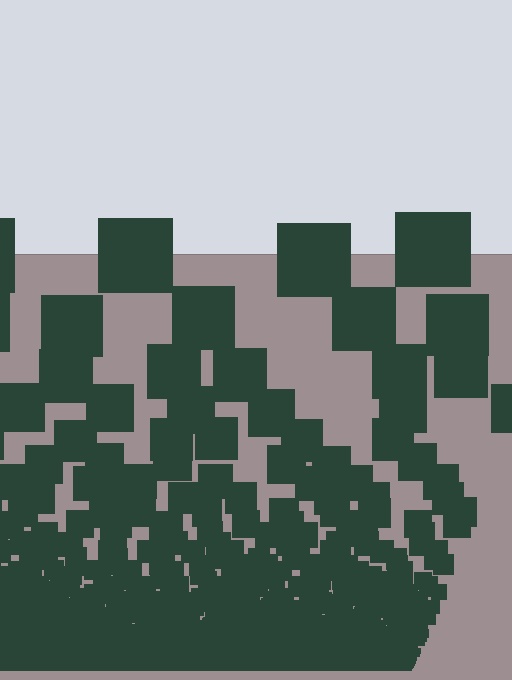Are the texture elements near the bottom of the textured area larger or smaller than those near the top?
Smaller. The gradient is inverted — elements near the bottom are smaller and denser.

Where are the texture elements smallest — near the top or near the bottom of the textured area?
Near the bottom.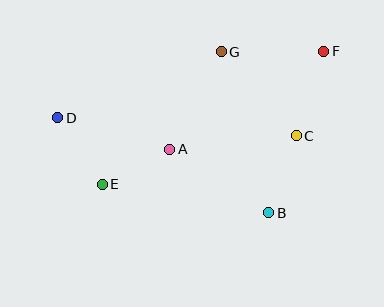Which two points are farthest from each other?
Points D and F are farthest from each other.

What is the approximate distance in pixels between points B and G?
The distance between B and G is approximately 168 pixels.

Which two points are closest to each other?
Points A and E are closest to each other.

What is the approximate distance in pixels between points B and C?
The distance between B and C is approximately 82 pixels.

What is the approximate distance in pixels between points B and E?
The distance between B and E is approximately 169 pixels.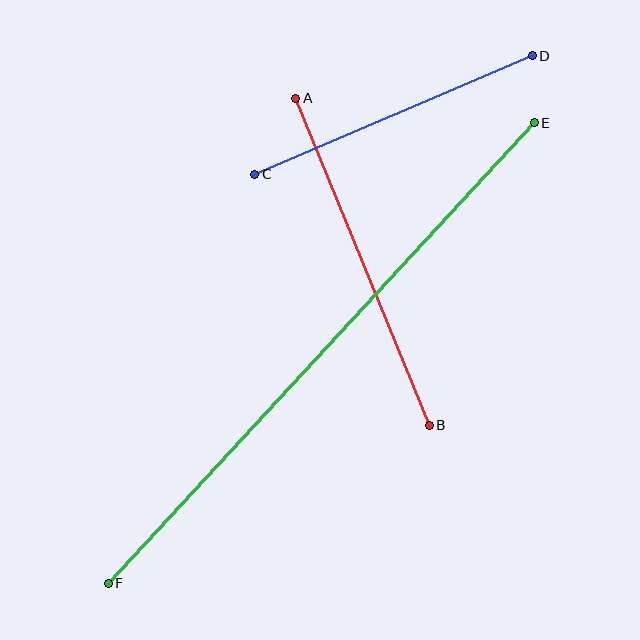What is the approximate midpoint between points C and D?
The midpoint is at approximately (393, 115) pixels.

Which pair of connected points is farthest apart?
Points E and F are farthest apart.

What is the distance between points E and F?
The distance is approximately 627 pixels.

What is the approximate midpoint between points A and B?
The midpoint is at approximately (363, 262) pixels.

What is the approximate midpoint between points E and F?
The midpoint is at approximately (321, 353) pixels.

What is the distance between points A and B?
The distance is approximately 353 pixels.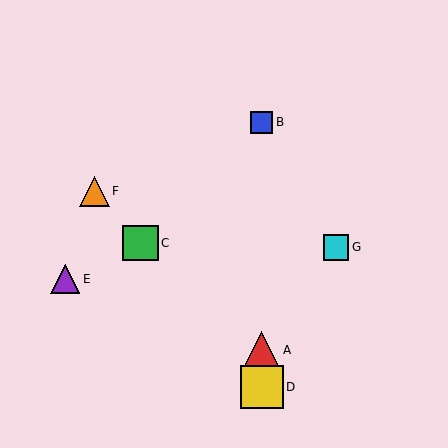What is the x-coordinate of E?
Object E is at x≈65.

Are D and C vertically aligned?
No, D is at x≈262 and C is at x≈141.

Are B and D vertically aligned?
Yes, both are at x≈262.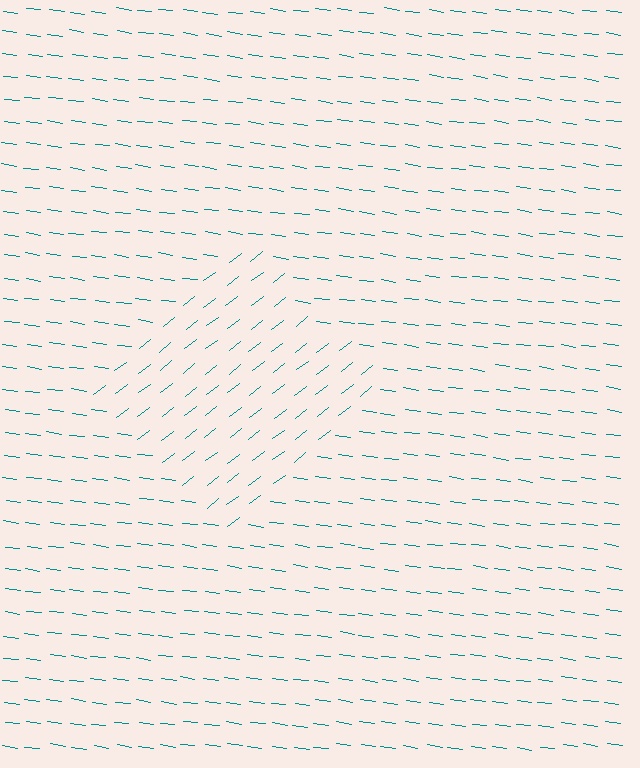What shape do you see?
I see a diamond.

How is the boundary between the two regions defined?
The boundary is defined purely by a change in line orientation (approximately 45 degrees difference). All lines are the same color and thickness.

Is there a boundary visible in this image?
Yes, there is a texture boundary formed by a change in line orientation.